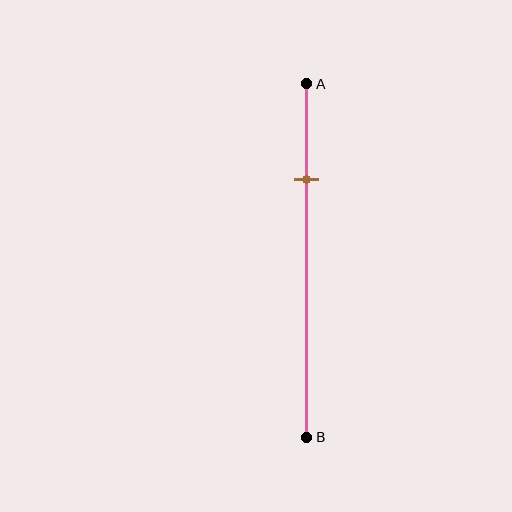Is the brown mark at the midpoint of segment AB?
No, the mark is at about 25% from A, not at the 50% midpoint.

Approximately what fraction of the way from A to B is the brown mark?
The brown mark is approximately 25% of the way from A to B.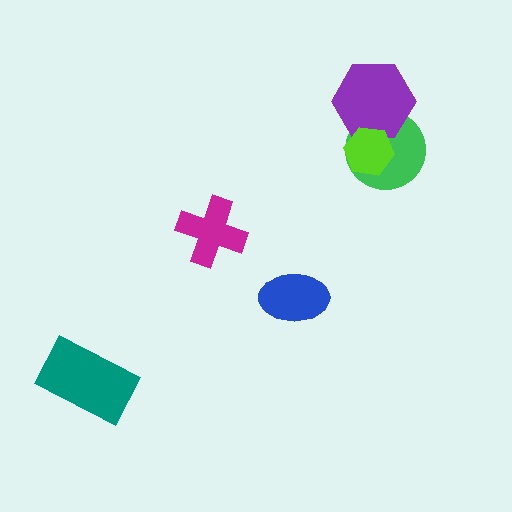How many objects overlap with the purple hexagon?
2 objects overlap with the purple hexagon.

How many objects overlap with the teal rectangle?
0 objects overlap with the teal rectangle.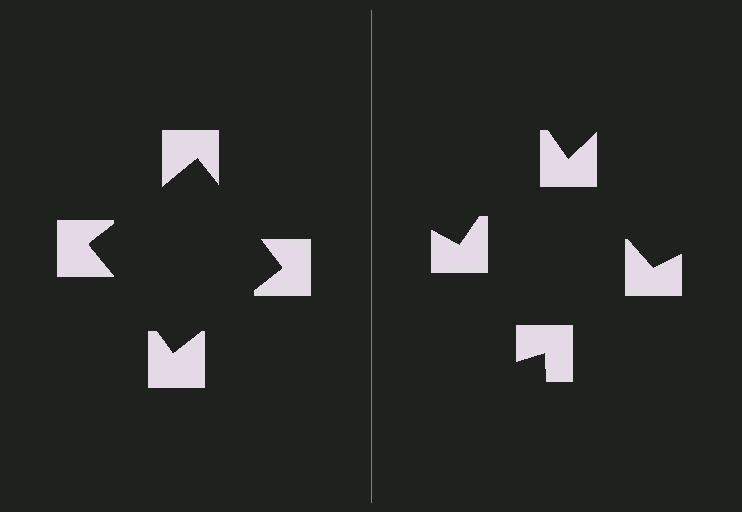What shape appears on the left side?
An illusory square.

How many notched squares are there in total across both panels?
8 — 4 on each side.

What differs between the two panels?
The notched squares are positioned identically on both sides; only the wedge orientations differ. On the left they align to a square; on the right they are misaligned.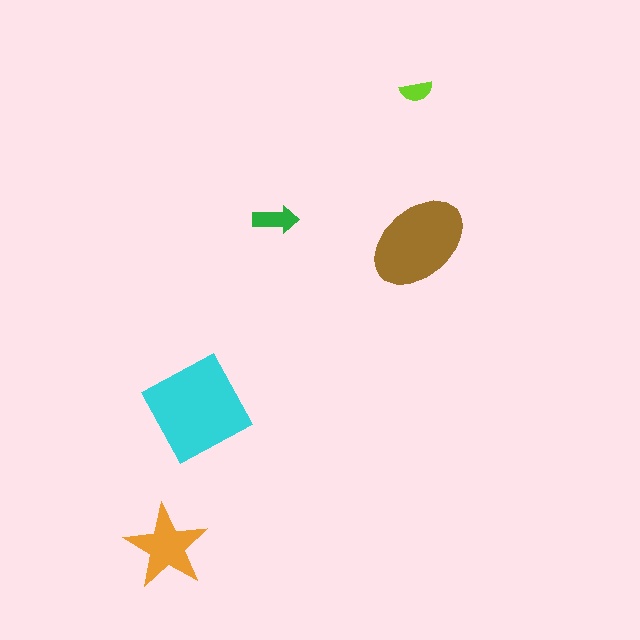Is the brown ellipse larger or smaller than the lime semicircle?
Larger.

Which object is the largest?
The cyan diamond.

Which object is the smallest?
The lime semicircle.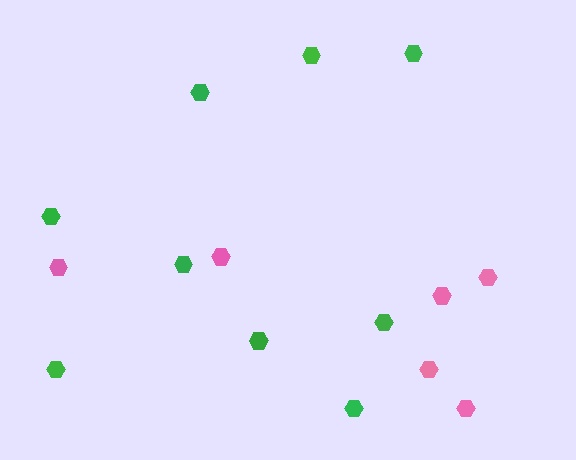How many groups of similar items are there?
There are 2 groups: one group of pink hexagons (6) and one group of green hexagons (9).